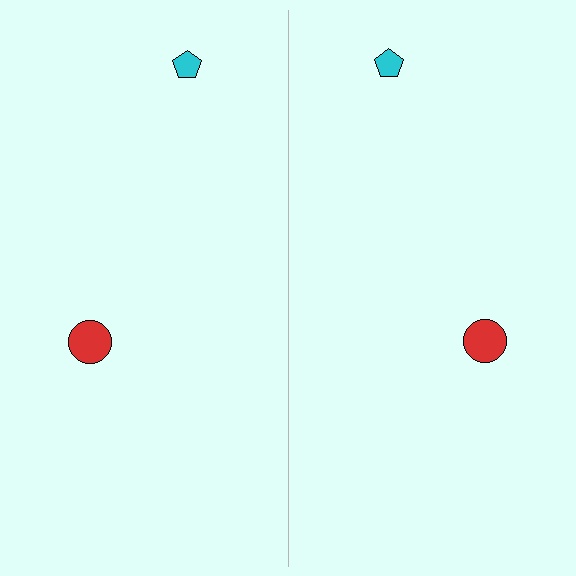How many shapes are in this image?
There are 4 shapes in this image.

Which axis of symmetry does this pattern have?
The pattern has a vertical axis of symmetry running through the center of the image.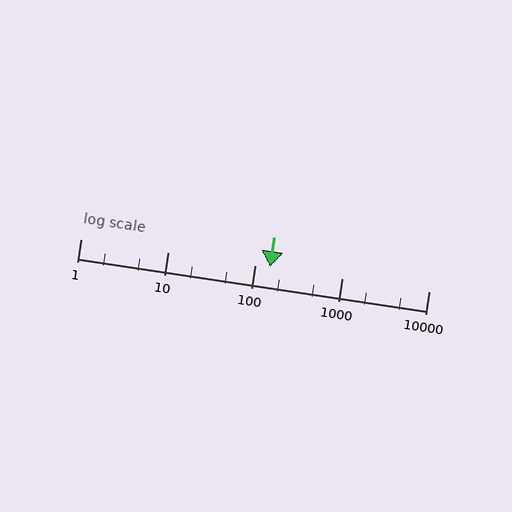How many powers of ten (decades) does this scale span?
The scale spans 4 decades, from 1 to 10000.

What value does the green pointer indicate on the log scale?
The pointer indicates approximately 150.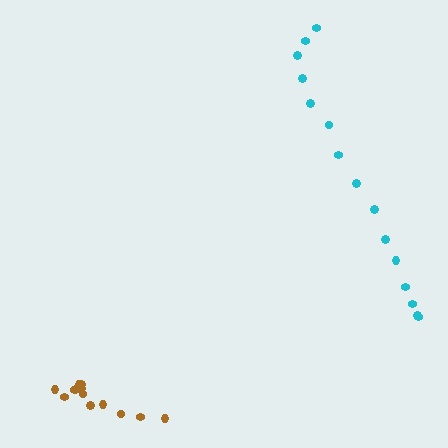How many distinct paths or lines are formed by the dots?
There are 2 distinct paths.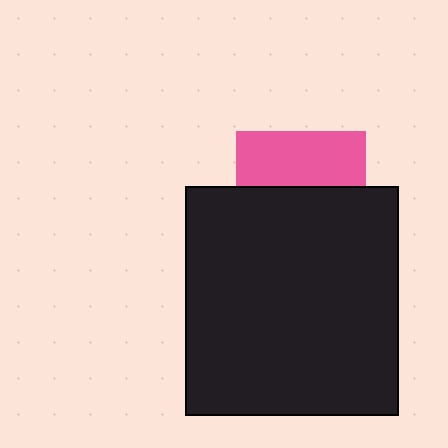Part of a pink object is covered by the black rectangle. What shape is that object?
It is a square.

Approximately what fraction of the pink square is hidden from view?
Roughly 58% of the pink square is hidden behind the black rectangle.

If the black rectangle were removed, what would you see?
You would see the complete pink square.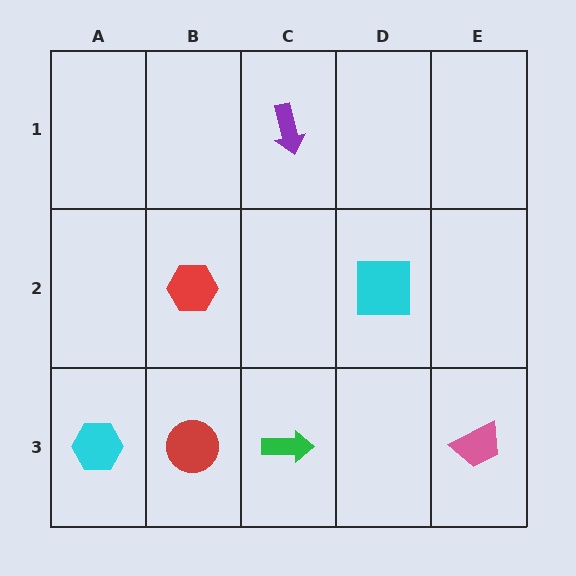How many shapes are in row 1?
1 shape.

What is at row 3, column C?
A green arrow.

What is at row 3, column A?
A cyan hexagon.